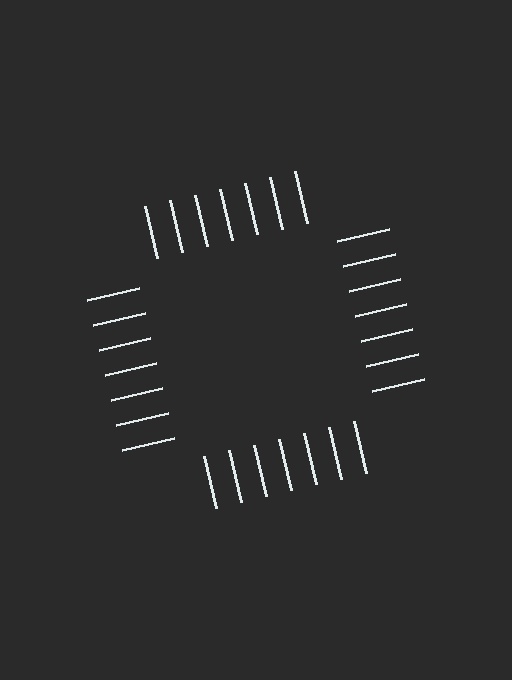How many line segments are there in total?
28 — 7 along each of the 4 edges.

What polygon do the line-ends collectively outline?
An illusory square — the line segments terminate on its edges but no continuous stroke is drawn.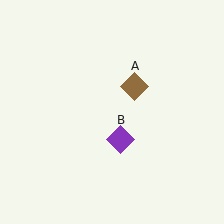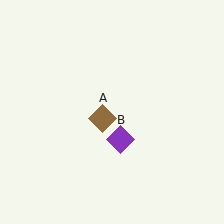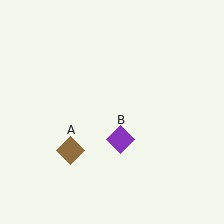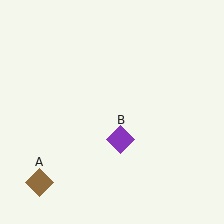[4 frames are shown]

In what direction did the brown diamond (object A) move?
The brown diamond (object A) moved down and to the left.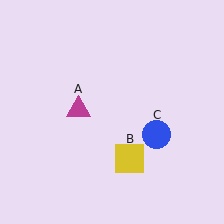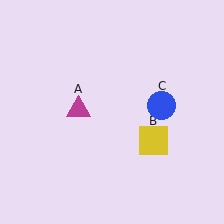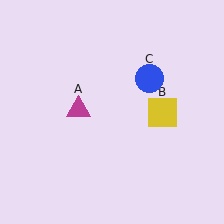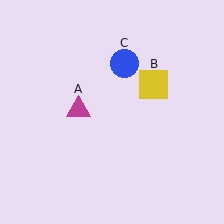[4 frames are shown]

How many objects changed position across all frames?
2 objects changed position: yellow square (object B), blue circle (object C).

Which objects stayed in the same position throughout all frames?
Magenta triangle (object A) remained stationary.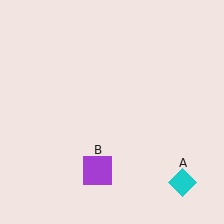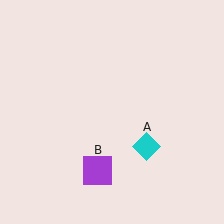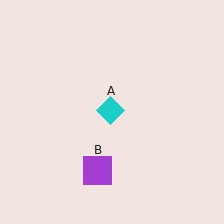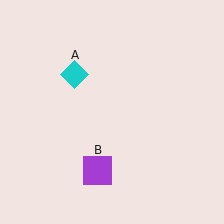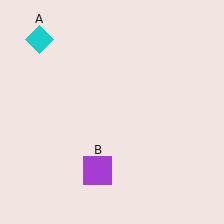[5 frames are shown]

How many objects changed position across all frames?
1 object changed position: cyan diamond (object A).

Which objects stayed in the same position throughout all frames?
Purple square (object B) remained stationary.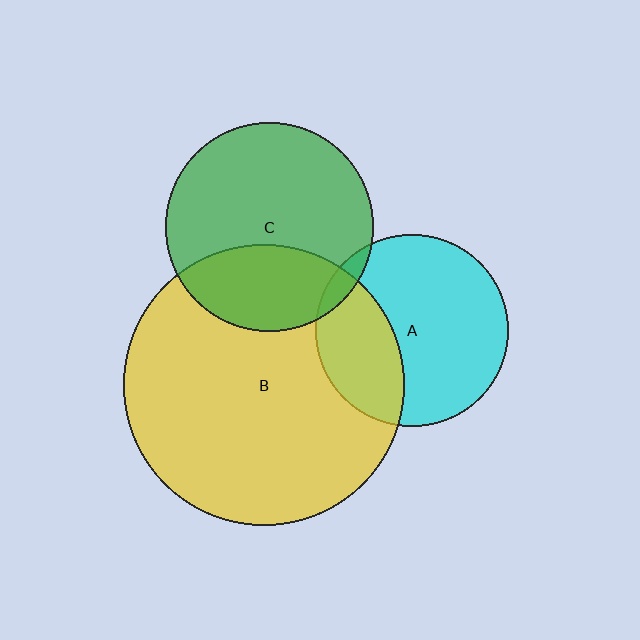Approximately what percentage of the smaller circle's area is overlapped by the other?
Approximately 5%.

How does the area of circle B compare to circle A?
Approximately 2.1 times.